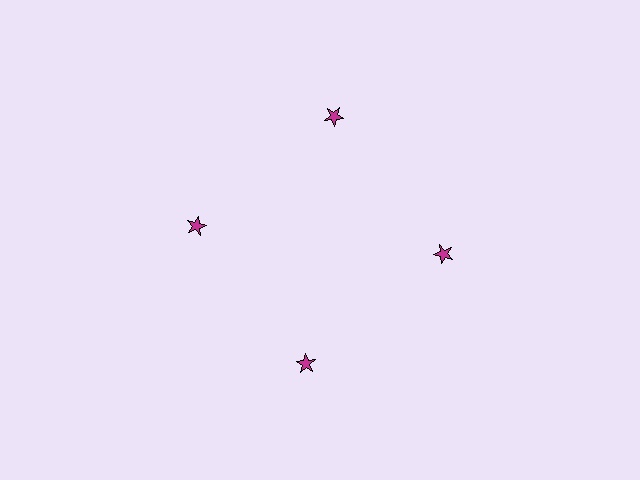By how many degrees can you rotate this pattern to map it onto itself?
The pattern maps onto itself every 90 degrees of rotation.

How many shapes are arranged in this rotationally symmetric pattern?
There are 4 shapes, arranged in 4 groups of 1.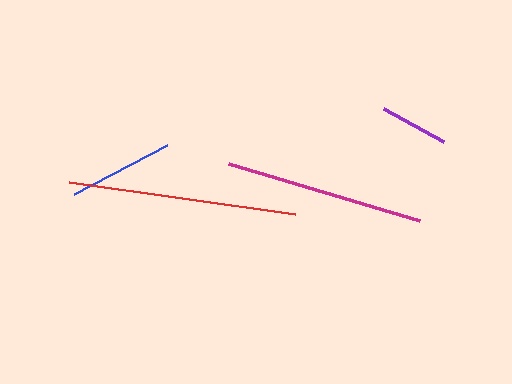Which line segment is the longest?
The red line is the longest at approximately 228 pixels.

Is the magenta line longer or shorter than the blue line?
The magenta line is longer than the blue line.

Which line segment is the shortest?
The purple line is the shortest at approximately 69 pixels.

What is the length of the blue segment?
The blue segment is approximately 105 pixels long.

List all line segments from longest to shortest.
From longest to shortest: red, magenta, blue, purple.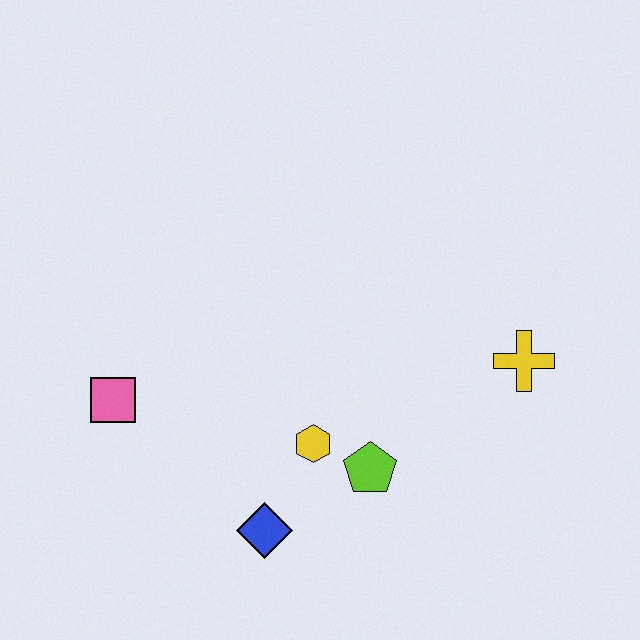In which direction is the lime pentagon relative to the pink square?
The lime pentagon is to the right of the pink square.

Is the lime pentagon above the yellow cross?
No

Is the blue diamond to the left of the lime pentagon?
Yes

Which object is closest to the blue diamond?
The yellow hexagon is closest to the blue diamond.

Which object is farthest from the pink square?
The yellow cross is farthest from the pink square.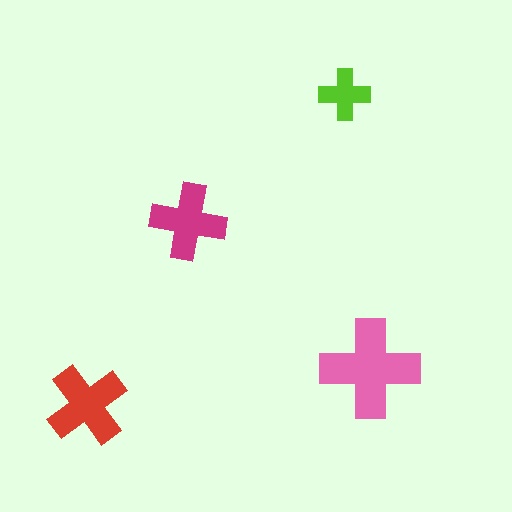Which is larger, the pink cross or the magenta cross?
The pink one.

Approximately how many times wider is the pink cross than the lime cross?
About 2 times wider.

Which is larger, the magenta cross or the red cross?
The red one.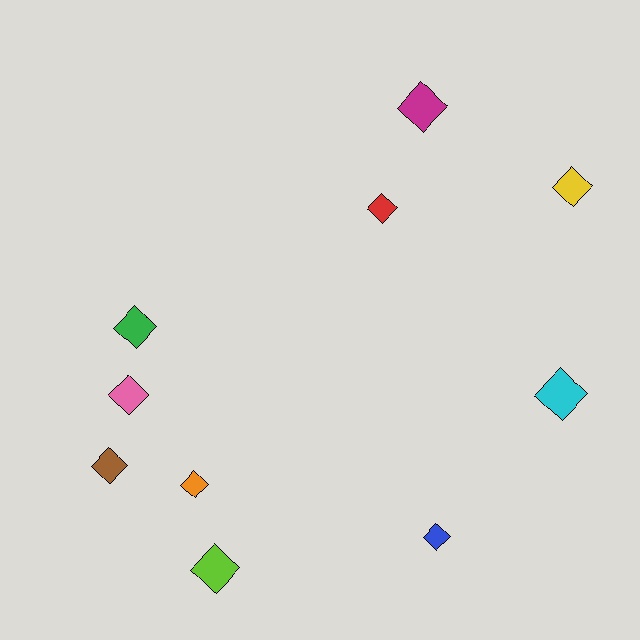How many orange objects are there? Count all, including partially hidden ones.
There is 1 orange object.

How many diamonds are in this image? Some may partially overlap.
There are 10 diamonds.